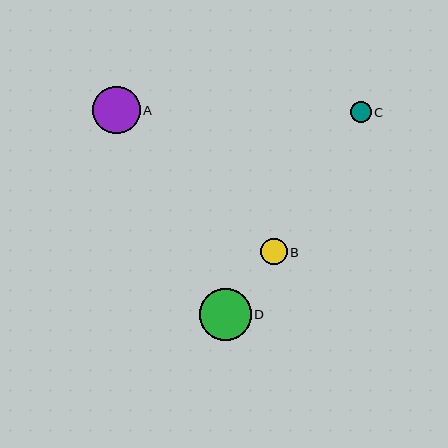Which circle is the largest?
Circle D is the largest with a size of approximately 52 pixels.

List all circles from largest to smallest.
From largest to smallest: D, A, B, C.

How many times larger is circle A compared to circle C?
Circle A is approximately 2.3 times the size of circle C.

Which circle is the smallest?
Circle C is the smallest with a size of approximately 20 pixels.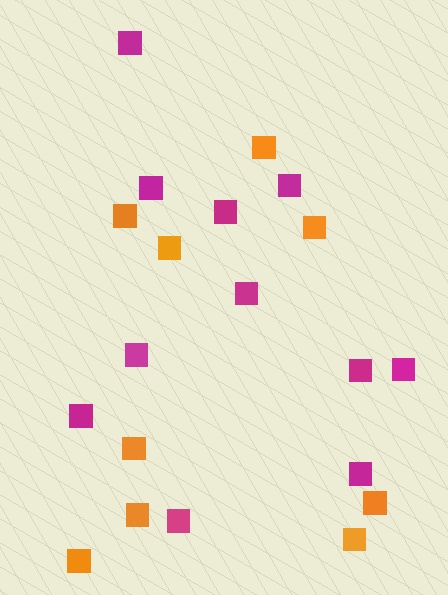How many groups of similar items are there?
There are 2 groups: one group of magenta squares (11) and one group of orange squares (9).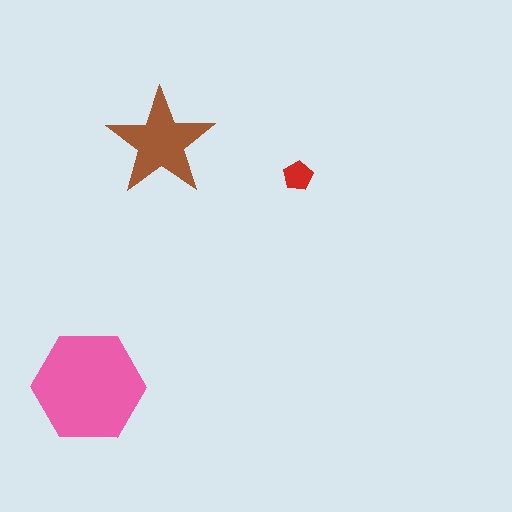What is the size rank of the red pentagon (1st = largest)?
3rd.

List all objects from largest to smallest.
The pink hexagon, the brown star, the red pentagon.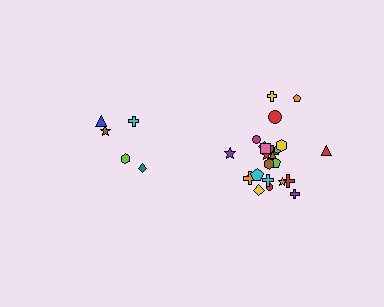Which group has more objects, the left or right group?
The right group.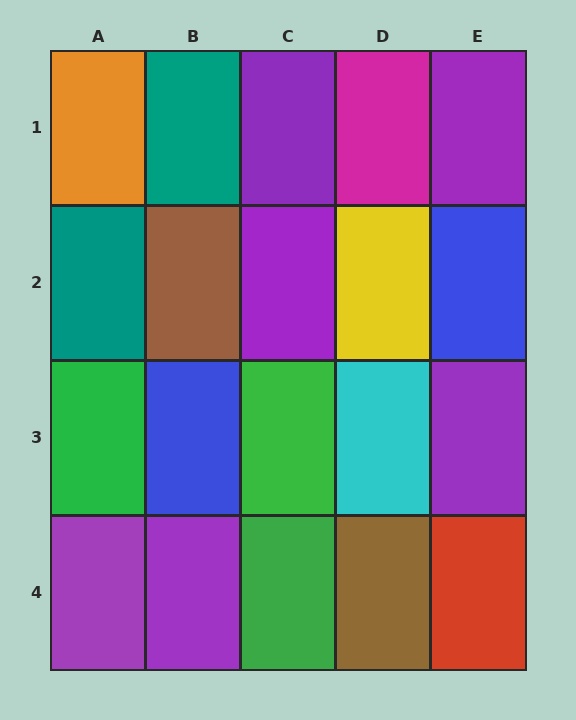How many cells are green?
3 cells are green.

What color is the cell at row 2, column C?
Purple.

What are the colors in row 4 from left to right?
Purple, purple, green, brown, red.